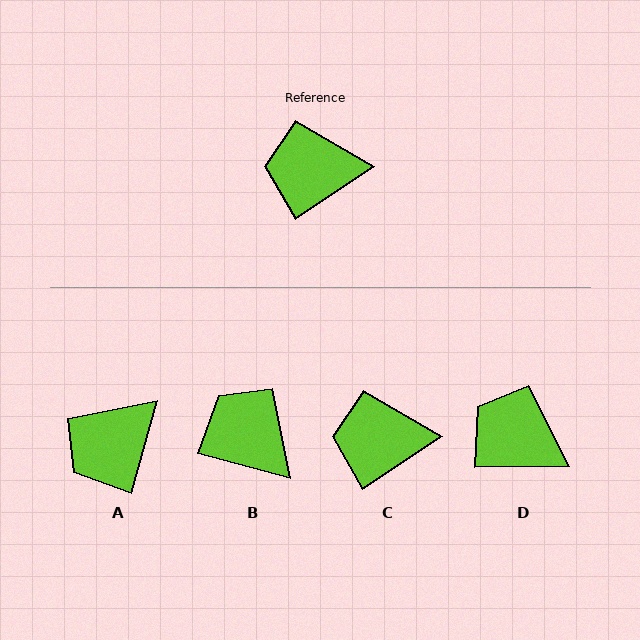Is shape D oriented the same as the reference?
No, it is off by about 33 degrees.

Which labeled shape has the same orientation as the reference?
C.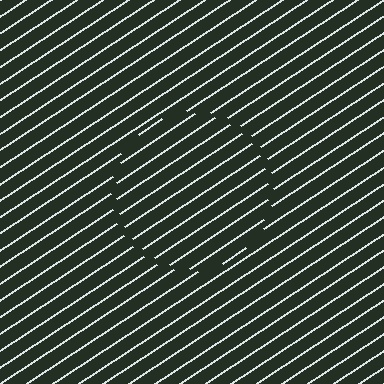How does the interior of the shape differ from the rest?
The interior of the shape contains the same grating, shifted by half a period — the contour is defined by the phase discontinuity where line-ends from the inner and outer gratings abut.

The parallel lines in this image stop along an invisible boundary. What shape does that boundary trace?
An illusory circle. The interior of the shape contains the same grating, shifted by half a period — the contour is defined by the phase discontinuity where line-ends from the inner and outer gratings abut.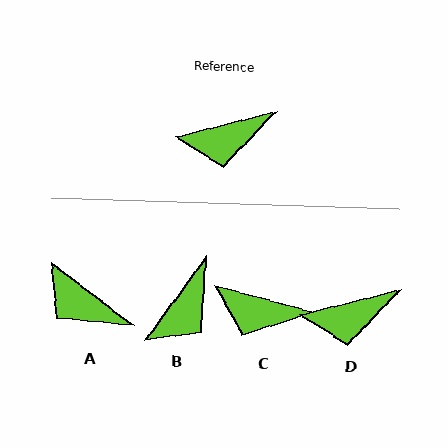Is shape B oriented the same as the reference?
No, it is off by about 40 degrees.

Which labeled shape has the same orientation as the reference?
D.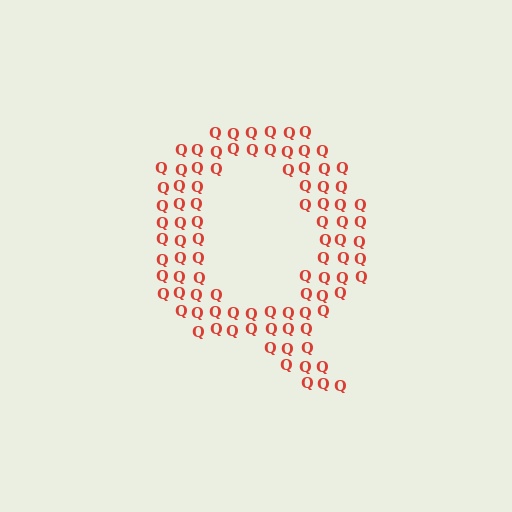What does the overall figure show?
The overall figure shows the letter Q.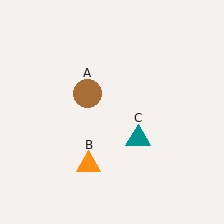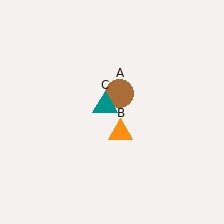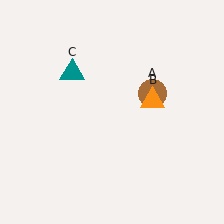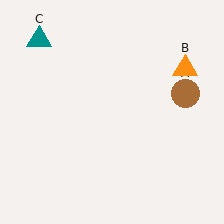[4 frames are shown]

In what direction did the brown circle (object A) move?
The brown circle (object A) moved right.